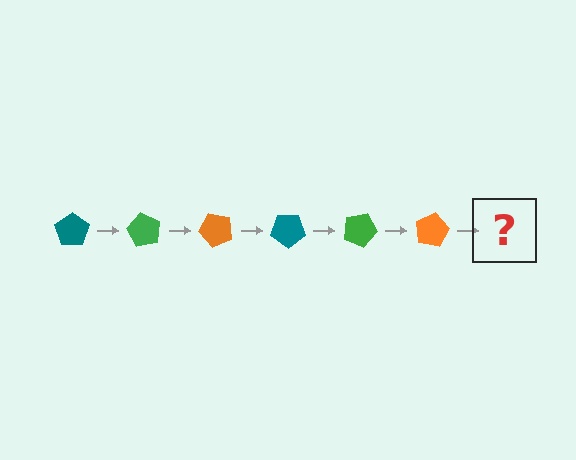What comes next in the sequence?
The next element should be a teal pentagon, rotated 360 degrees from the start.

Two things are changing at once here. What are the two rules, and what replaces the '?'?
The two rules are that it rotates 60 degrees each step and the color cycles through teal, green, and orange. The '?' should be a teal pentagon, rotated 360 degrees from the start.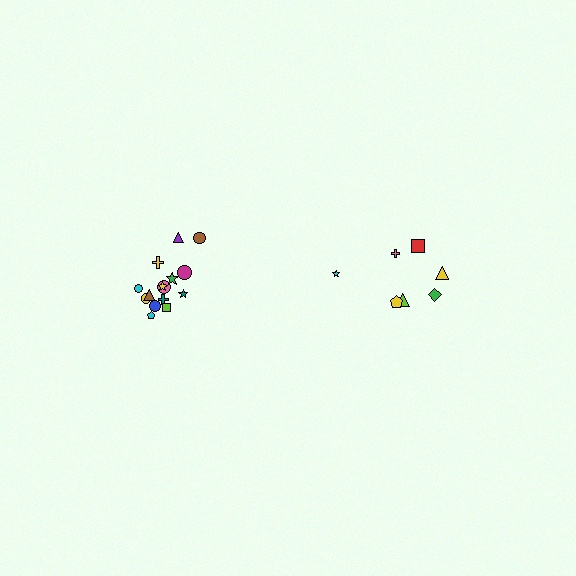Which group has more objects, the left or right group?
The left group.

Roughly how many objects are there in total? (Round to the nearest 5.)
Roughly 20 objects in total.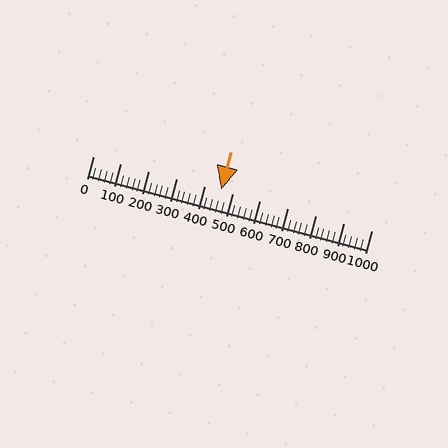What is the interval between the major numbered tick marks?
The major tick marks are spaced 100 units apart.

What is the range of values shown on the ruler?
The ruler shows values from 0 to 1000.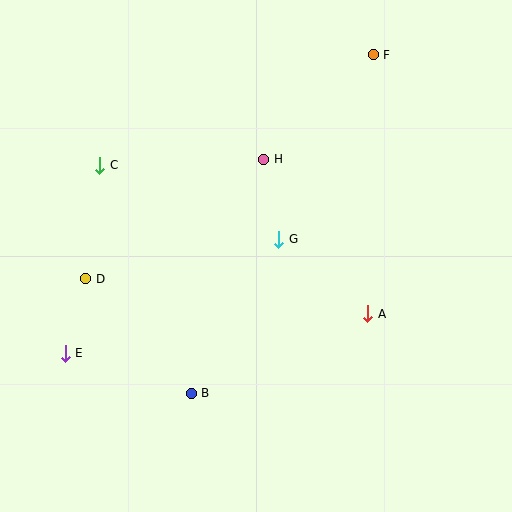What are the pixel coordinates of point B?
Point B is at (191, 393).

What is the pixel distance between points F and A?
The distance between F and A is 259 pixels.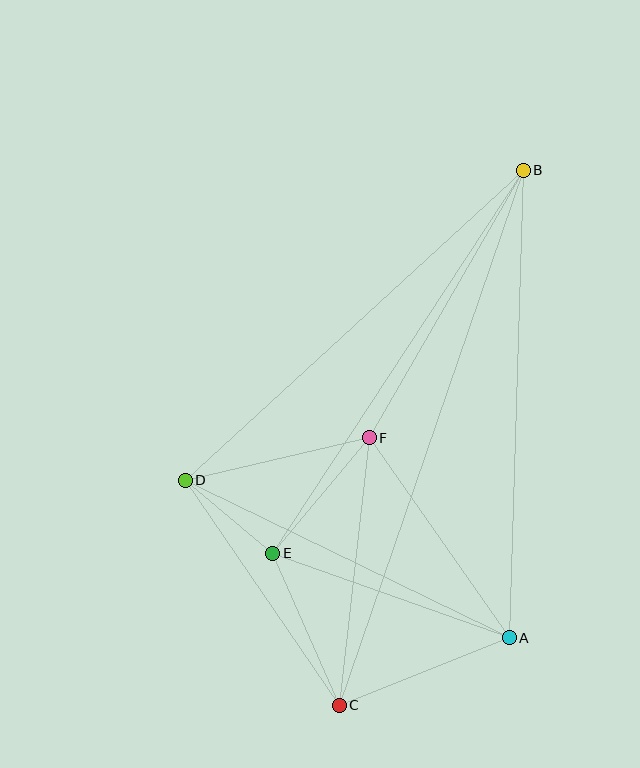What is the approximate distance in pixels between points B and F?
The distance between B and F is approximately 309 pixels.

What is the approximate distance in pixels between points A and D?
The distance between A and D is approximately 360 pixels.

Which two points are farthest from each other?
Points B and C are farthest from each other.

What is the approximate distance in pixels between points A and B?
The distance between A and B is approximately 468 pixels.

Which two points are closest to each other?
Points D and E are closest to each other.